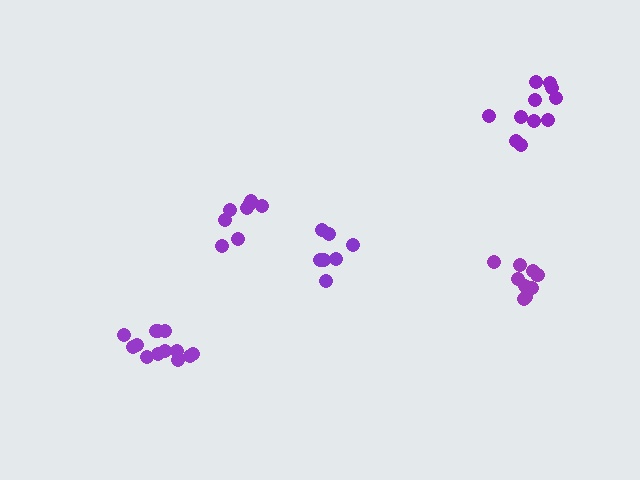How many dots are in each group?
Group 1: 7 dots, Group 2: 13 dots, Group 3: 11 dots, Group 4: 9 dots, Group 5: 8 dots (48 total).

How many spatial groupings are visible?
There are 5 spatial groupings.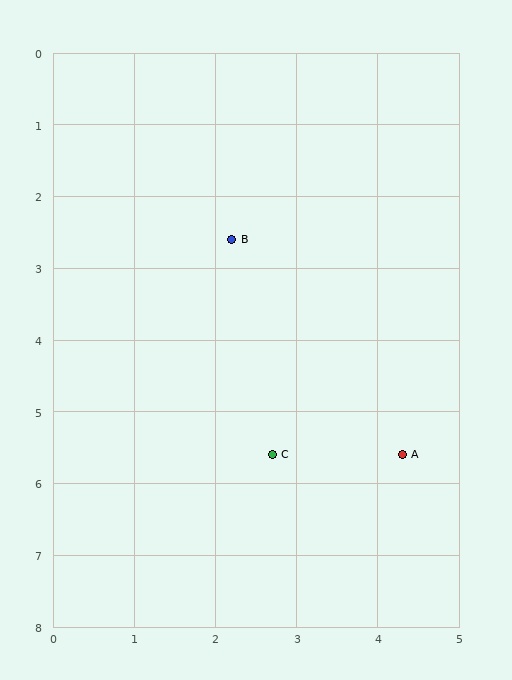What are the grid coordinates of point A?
Point A is at approximately (4.3, 5.6).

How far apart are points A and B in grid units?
Points A and B are about 3.7 grid units apart.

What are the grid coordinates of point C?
Point C is at approximately (2.7, 5.6).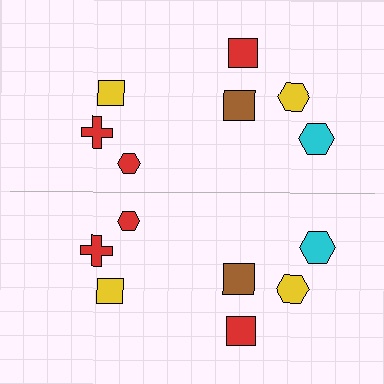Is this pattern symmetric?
Yes, this pattern has bilateral (reflection) symmetry.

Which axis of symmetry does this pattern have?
The pattern has a horizontal axis of symmetry running through the center of the image.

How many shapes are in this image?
There are 14 shapes in this image.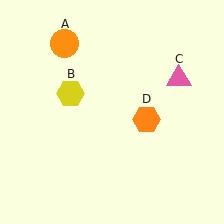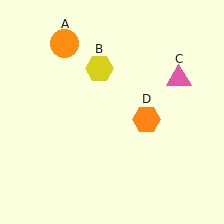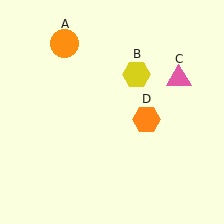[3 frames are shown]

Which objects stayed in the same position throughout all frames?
Orange circle (object A) and pink triangle (object C) and orange hexagon (object D) remained stationary.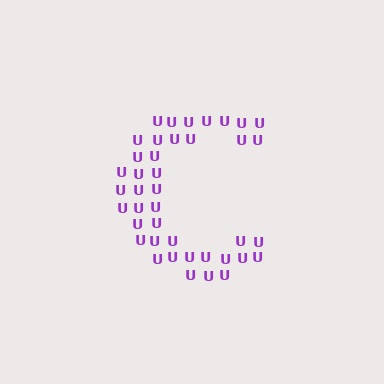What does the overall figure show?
The overall figure shows the letter C.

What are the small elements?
The small elements are letter U's.